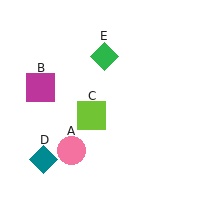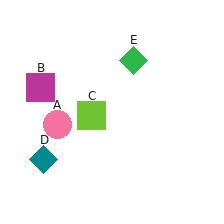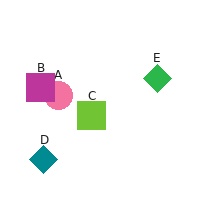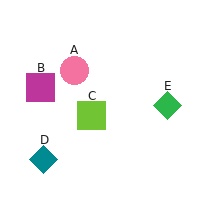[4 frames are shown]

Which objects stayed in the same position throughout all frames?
Magenta square (object B) and lime square (object C) and teal diamond (object D) remained stationary.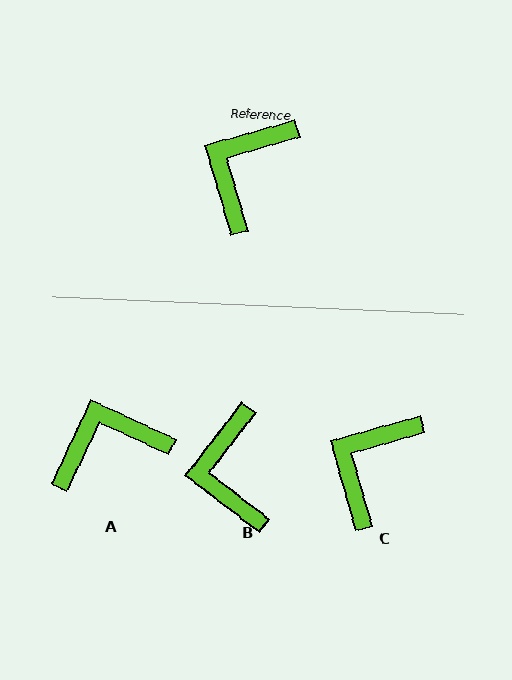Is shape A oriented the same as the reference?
No, it is off by about 41 degrees.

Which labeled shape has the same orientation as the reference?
C.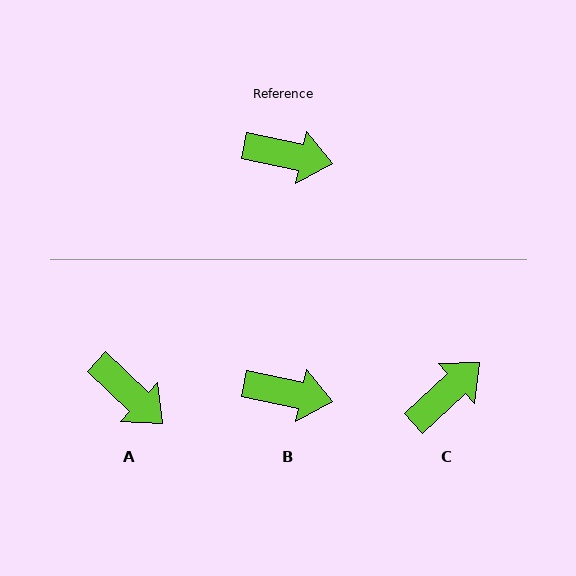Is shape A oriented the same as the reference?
No, it is off by about 32 degrees.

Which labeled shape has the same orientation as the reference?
B.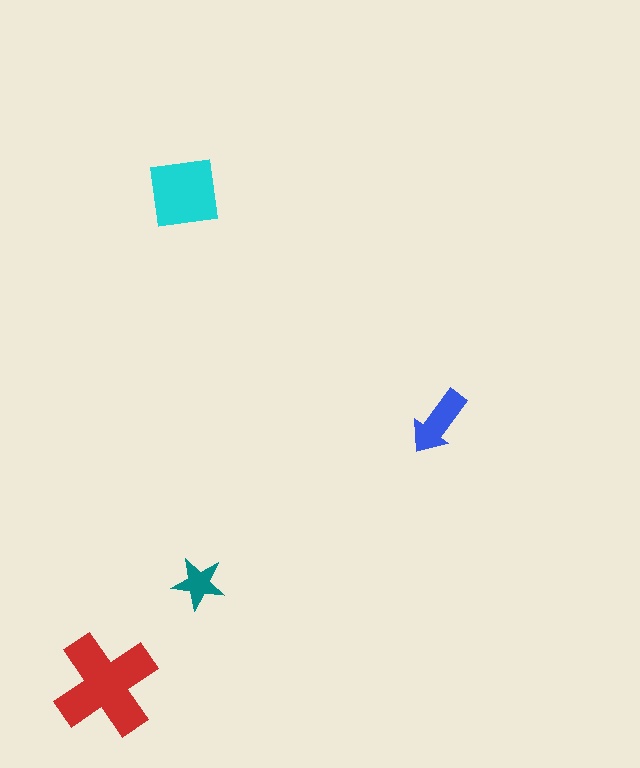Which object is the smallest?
The teal star.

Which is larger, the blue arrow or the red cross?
The red cross.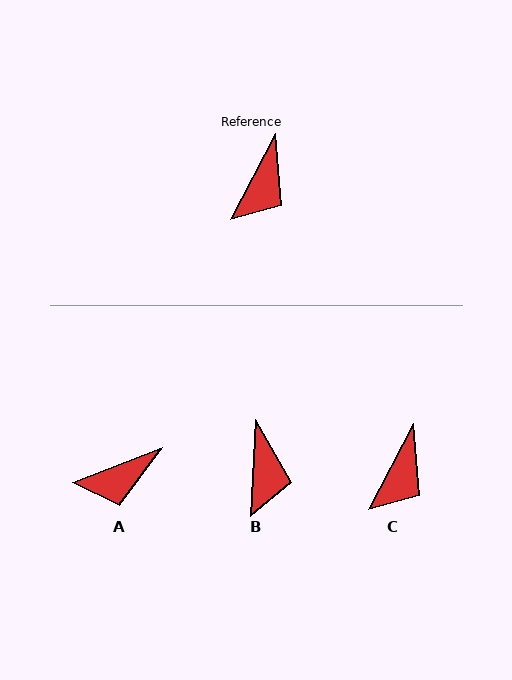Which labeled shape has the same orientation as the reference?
C.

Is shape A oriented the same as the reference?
No, it is off by about 41 degrees.